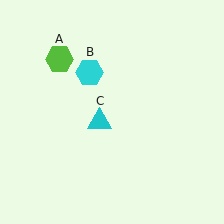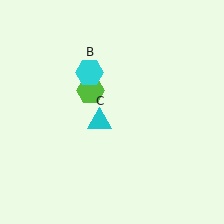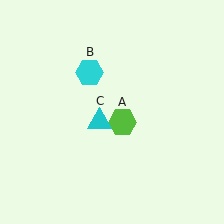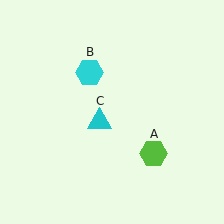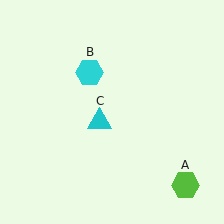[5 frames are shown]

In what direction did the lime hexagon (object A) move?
The lime hexagon (object A) moved down and to the right.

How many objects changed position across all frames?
1 object changed position: lime hexagon (object A).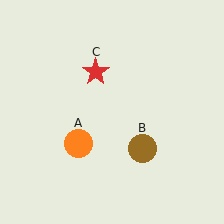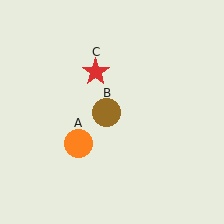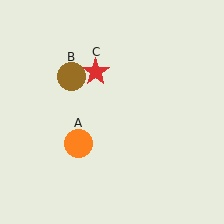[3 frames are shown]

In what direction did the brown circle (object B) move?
The brown circle (object B) moved up and to the left.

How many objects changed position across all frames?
1 object changed position: brown circle (object B).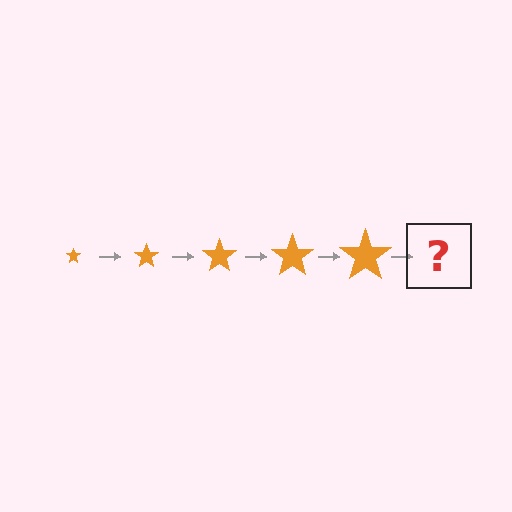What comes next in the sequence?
The next element should be an orange star, larger than the previous one.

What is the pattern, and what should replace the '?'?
The pattern is that the star gets progressively larger each step. The '?' should be an orange star, larger than the previous one.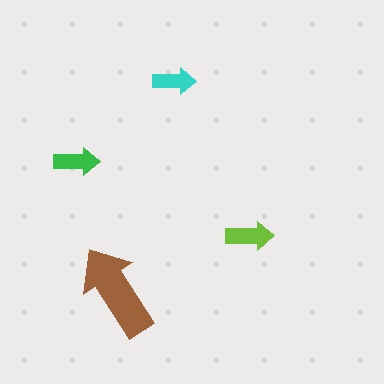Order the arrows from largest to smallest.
the brown one, the lime one, the green one, the cyan one.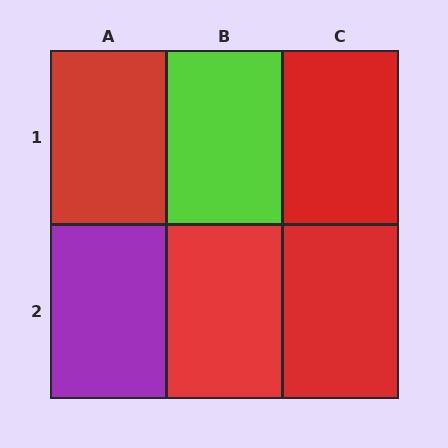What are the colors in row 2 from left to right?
Purple, red, red.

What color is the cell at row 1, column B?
Lime.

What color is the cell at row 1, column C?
Red.